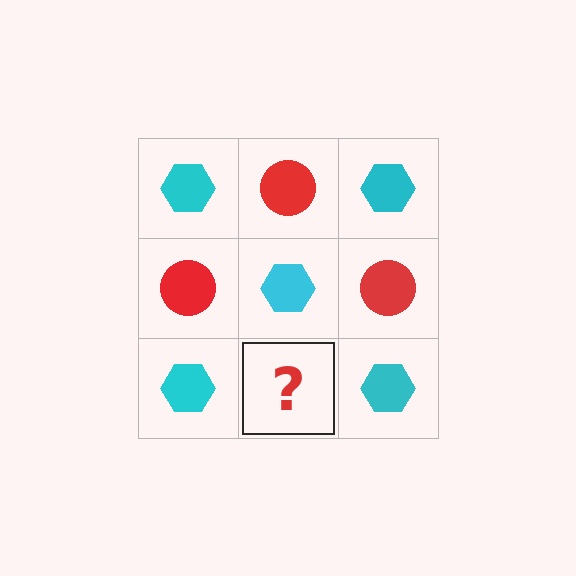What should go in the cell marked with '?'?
The missing cell should contain a red circle.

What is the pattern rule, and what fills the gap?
The rule is that it alternates cyan hexagon and red circle in a checkerboard pattern. The gap should be filled with a red circle.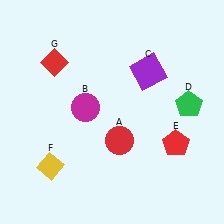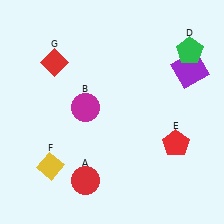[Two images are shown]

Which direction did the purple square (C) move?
The purple square (C) moved right.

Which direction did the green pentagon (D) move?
The green pentagon (D) moved up.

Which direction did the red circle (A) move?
The red circle (A) moved down.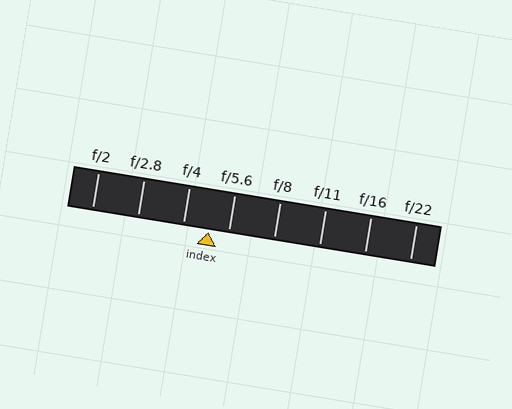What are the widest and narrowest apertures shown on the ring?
The widest aperture shown is f/2 and the narrowest is f/22.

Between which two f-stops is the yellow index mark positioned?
The index mark is between f/4 and f/5.6.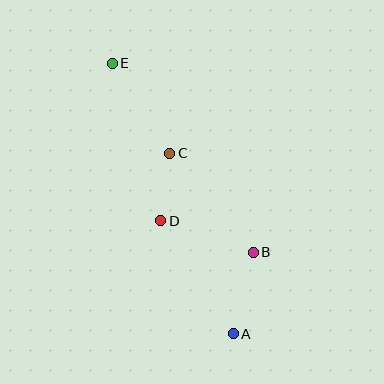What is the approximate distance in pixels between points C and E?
The distance between C and E is approximately 107 pixels.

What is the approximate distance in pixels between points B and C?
The distance between B and C is approximately 129 pixels.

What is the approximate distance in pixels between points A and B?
The distance between A and B is approximately 84 pixels.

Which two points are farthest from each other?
Points A and E are farthest from each other.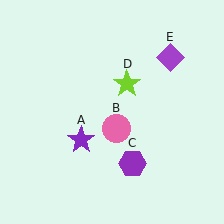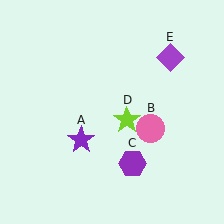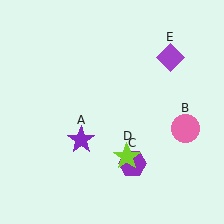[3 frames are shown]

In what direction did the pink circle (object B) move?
The pink circle (object B) moved right.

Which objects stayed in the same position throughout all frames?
Purple star (object A) and purple hexagon (object C) and purple diamond (object E) remained stationary.